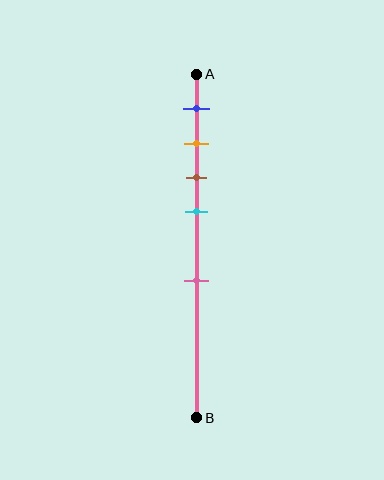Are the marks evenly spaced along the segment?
No, the marks are not evenly spaced.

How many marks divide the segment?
There are 5 marks dividing the segment.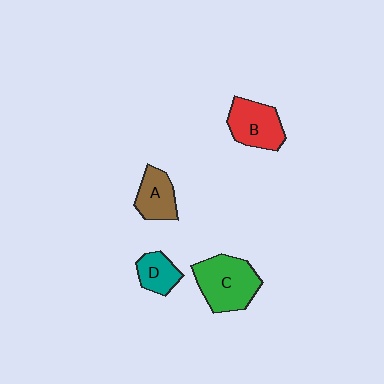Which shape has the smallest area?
Shape D (teal).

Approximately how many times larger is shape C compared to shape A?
Approximately 1.7 times.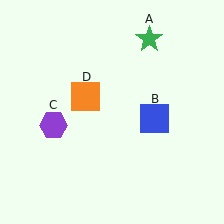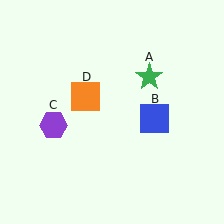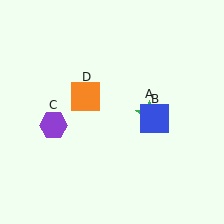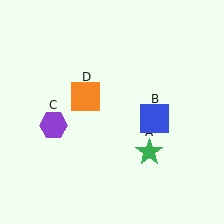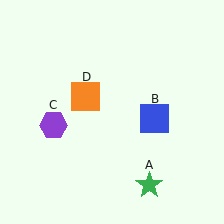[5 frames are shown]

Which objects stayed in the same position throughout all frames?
Blue square (object B) and purple hexagon (object C) and orange square (object D) remained stationary.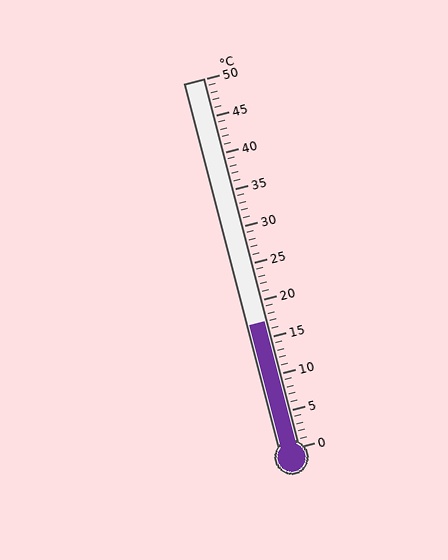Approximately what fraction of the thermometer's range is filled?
The thermometer is filled to approximately 35% of its range.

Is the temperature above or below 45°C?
The temperature is below 45°C.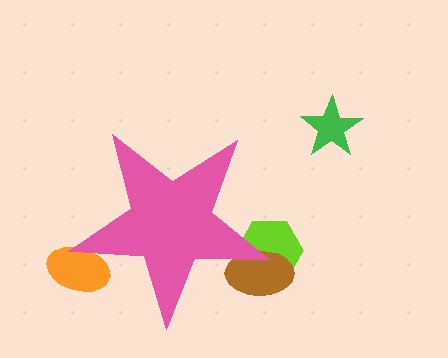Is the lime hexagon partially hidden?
Yes, the lime hexagon is partially hidden behind the pink star.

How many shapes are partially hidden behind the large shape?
3 shapes are partially hidden.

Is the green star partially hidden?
No, the green star is fully visible.